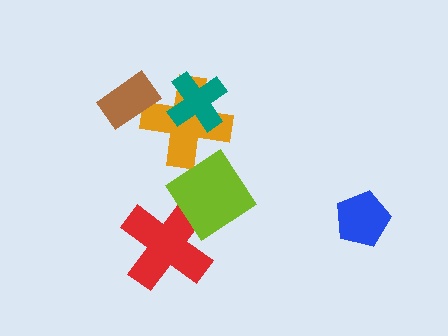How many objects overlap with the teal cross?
1 object overlaps with the teal cross.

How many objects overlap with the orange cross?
2 objects overlap with the orange cross.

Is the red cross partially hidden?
Yes, it is partially covered by another shape.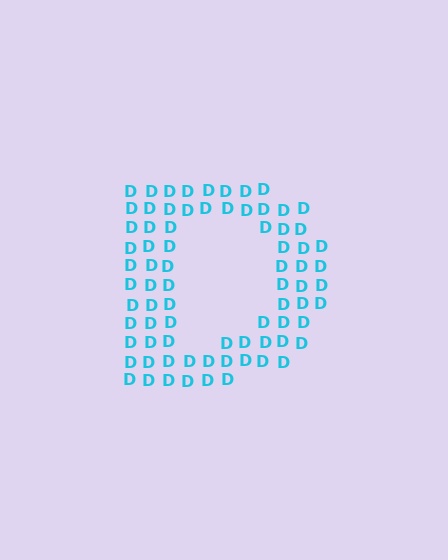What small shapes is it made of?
It is made of small letter D's.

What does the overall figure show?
The overall figure shows the letter D.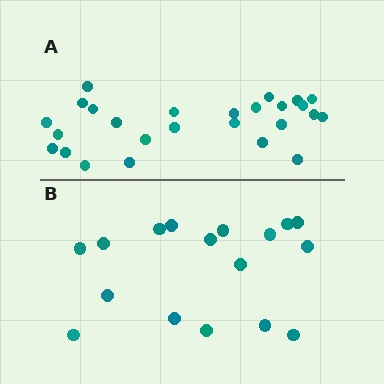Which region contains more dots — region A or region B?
Region A (the top region) has more dots.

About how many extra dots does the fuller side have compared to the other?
Region A has roughly 8 or so more dots than region B.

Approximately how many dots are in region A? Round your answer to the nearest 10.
About 30 dots. (The exact count is 26, which rounds to 30.)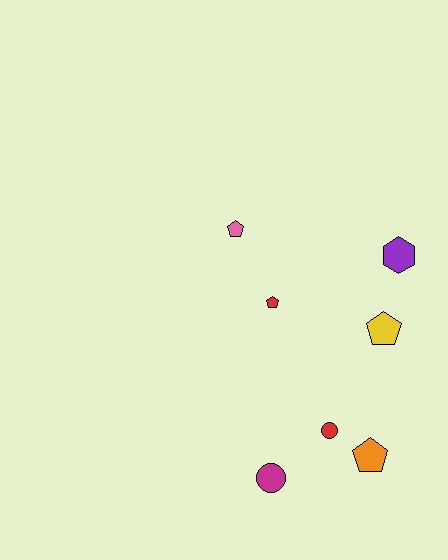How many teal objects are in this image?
There are no teal objects.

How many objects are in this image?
There are 7 objects.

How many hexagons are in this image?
There is 1 hexagon.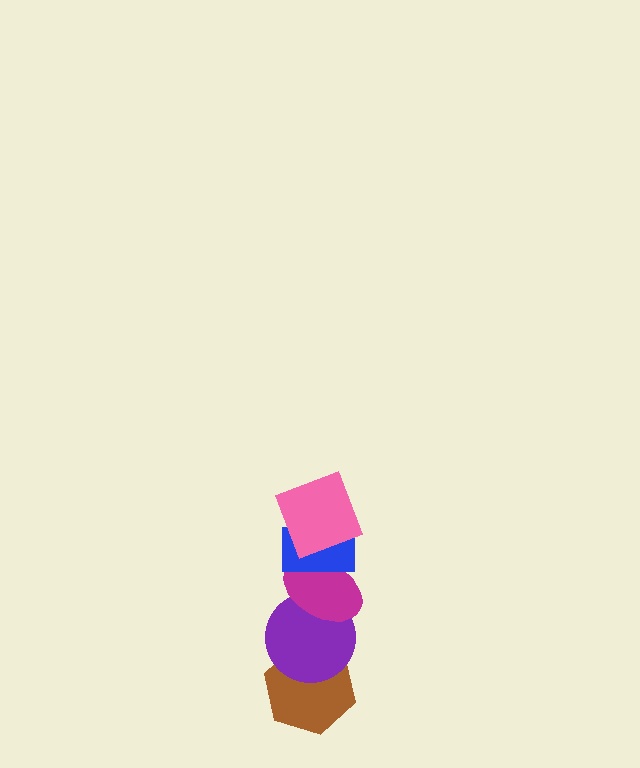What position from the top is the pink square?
The pink square is 1st from the top.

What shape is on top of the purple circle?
The magenta ellipse is on top of the purple circle.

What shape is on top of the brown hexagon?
The purple circle is on top of the brown hexagon.